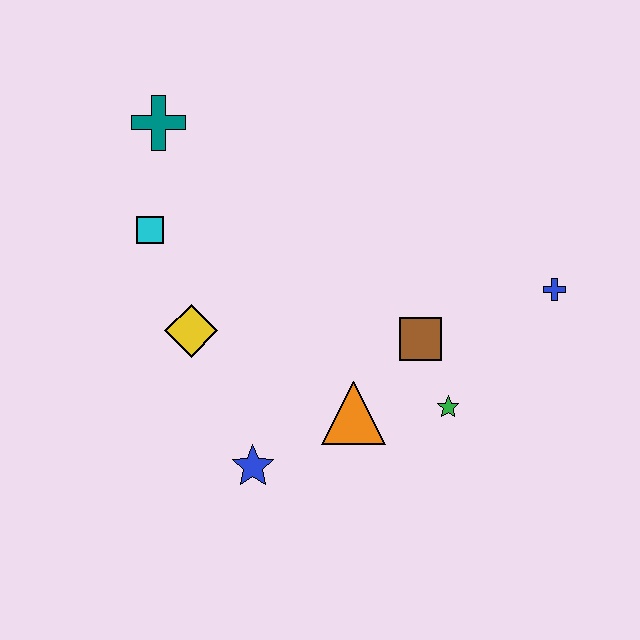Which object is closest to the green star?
The brown square is closest to the green star.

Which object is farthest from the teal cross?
The blue cross is farthest from the teal cross.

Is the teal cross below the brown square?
No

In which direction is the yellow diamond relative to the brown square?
The yellow diamond is to the left of the brown square.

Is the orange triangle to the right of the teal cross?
Yes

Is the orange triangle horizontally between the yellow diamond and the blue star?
No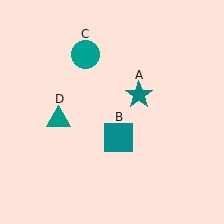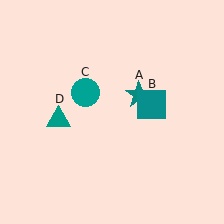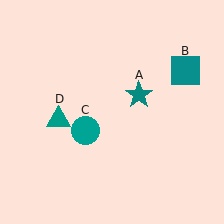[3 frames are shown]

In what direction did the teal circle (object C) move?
The teal circle (object C) moved down.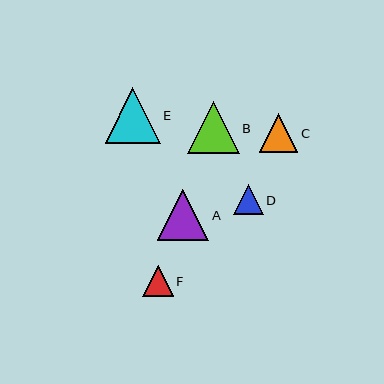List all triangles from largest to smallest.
From largest to smallest: E, B, A, C, F, D.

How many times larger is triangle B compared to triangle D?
Triangle B is approximately 1.7 times the size of triangle D.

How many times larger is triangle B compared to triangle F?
Triangle B is approximately 1.7 times the size of triangle F.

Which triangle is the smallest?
Triangle D is the smallest with a size of approximately 30 pixels.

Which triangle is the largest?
Triangle E is the largest with a size of approximately 55 pixels.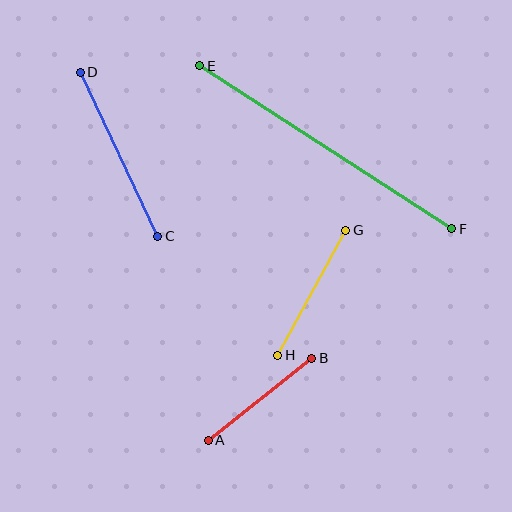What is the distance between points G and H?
The distance is approximately 142 pixels.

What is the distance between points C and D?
The distance is approximately 182 pixels.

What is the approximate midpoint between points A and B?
The midpoint is at approximately (260, 399) pixels.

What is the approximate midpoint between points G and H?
The midpoint is at approximately (312, 293) pixels.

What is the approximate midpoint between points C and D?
The midpoint is at approximately (119, 154) pixels.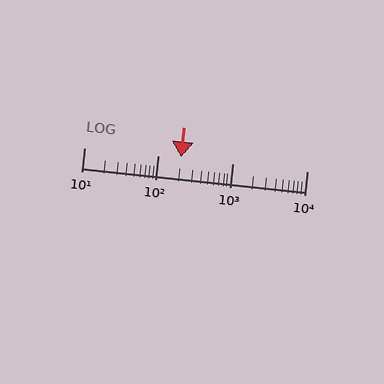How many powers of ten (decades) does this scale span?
The scale spans 3 decades, from 10 to 10000.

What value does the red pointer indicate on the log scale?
The pointer indicates approximately 200.